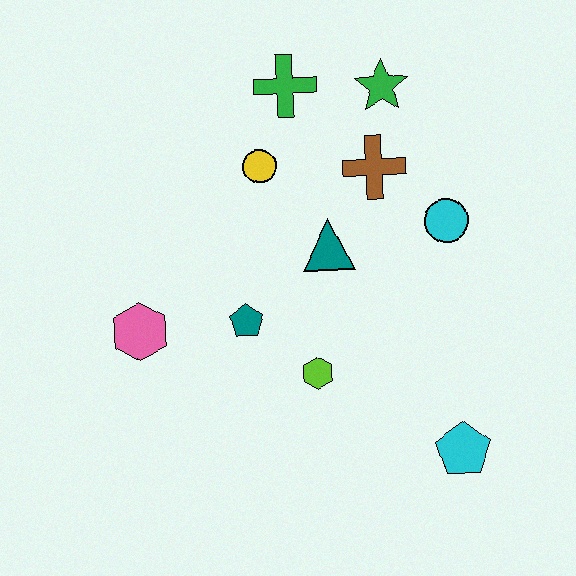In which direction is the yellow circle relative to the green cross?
The yellow circle is below the green cross.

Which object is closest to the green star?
The brown cross is closest to the green star.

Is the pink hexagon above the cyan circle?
No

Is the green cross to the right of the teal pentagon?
Yes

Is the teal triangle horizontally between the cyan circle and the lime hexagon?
Yes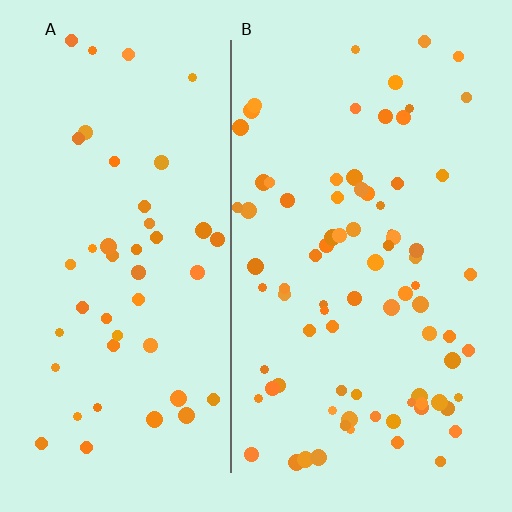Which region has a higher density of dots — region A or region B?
B (the right).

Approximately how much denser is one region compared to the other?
Approximately 1.8× — region B over region A.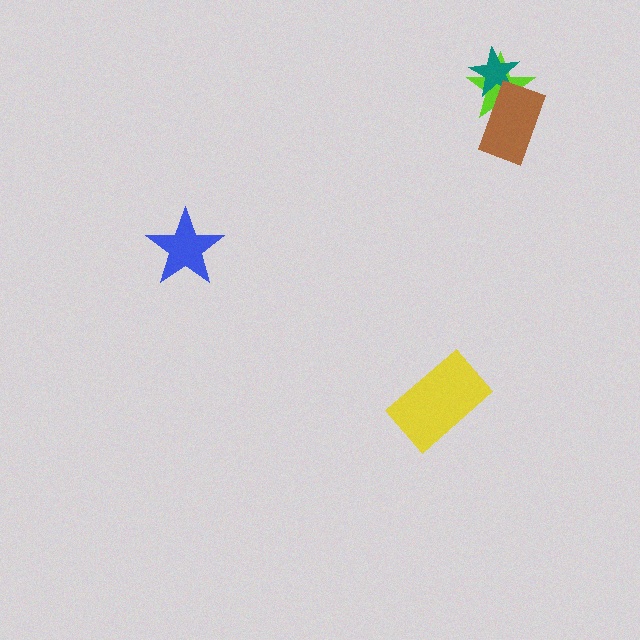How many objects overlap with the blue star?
0 objects overlap with the blue star.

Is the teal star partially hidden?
Yes, it is partially covered by another shape.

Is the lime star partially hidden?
Yes, it is partially covered by another shape.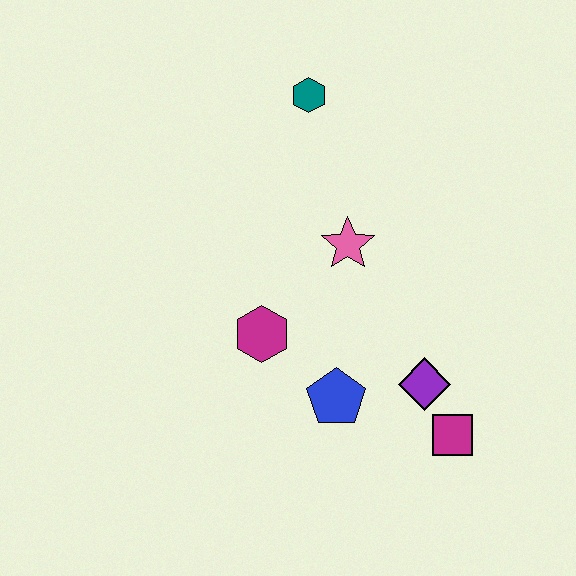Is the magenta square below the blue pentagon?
Yes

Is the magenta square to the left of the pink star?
No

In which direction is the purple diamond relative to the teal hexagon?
The purple diamond is below the teal hexagon.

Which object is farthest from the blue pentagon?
The teal hexagon is farthest from the blue pentagon.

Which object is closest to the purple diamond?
The magenta square is closest to the purple diamond.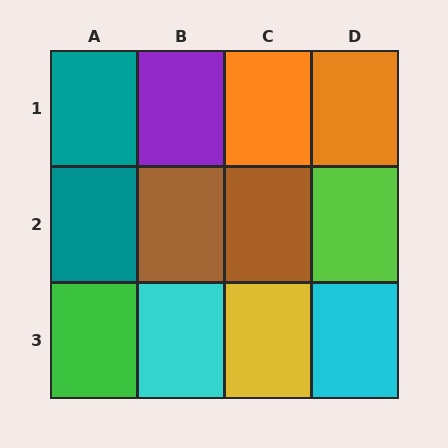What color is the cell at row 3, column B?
Cyan.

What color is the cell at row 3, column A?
Green.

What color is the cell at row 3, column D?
Cyan.